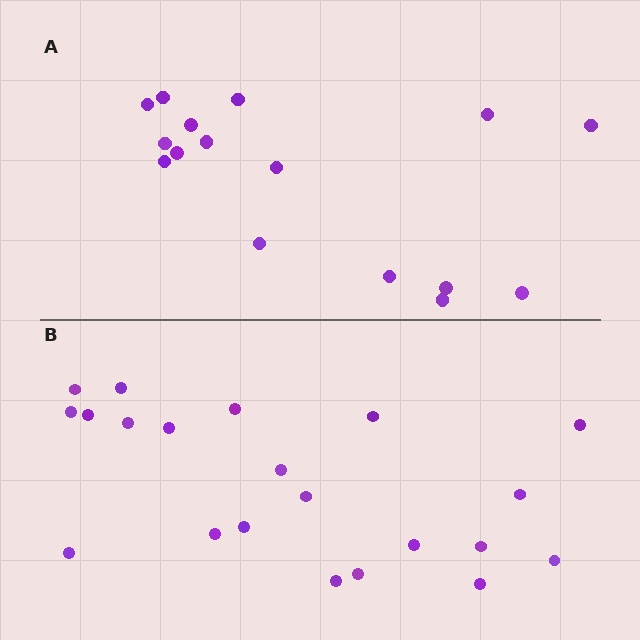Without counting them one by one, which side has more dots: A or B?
Region B (the bottom region) has more dots.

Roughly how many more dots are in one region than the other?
Region B has about 5 more dots than region A.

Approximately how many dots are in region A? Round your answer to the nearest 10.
About 20 dots. (The exact count is 16, which rounds to 20.)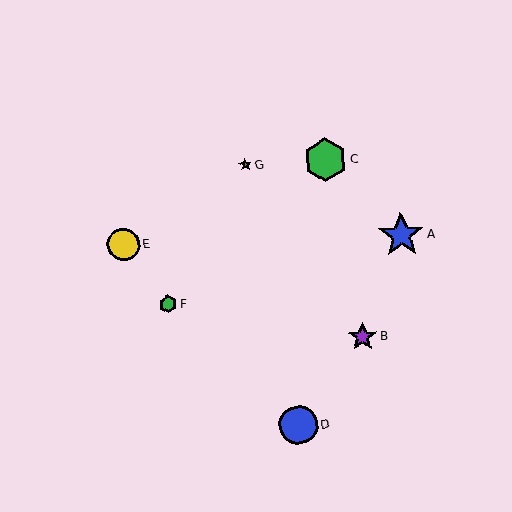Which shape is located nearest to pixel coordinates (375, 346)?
The purple star (labeled B) at (363, 337) is nearest to that location.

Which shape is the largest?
The blue star (labeled A) is the largest.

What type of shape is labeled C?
Shape C is a green hexagon.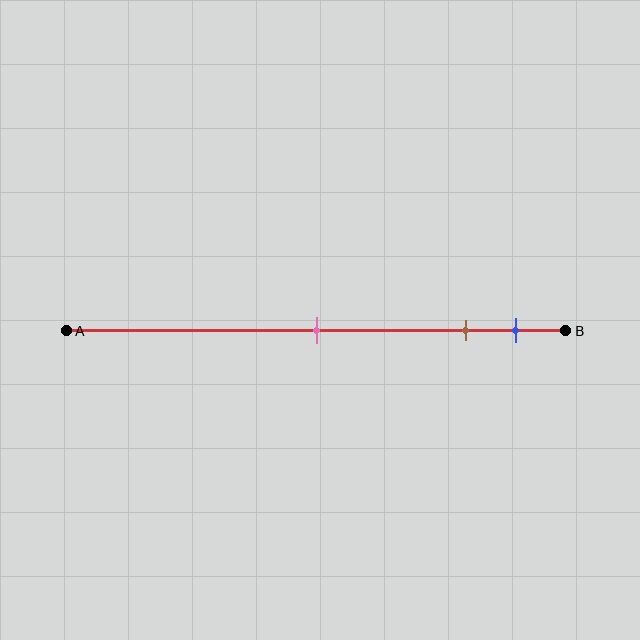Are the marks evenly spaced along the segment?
No, the marks are not evenly spaced.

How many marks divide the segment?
There are 3 marks dividing the segment.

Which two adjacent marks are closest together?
The brown and blue marks are the closest adjacent pair.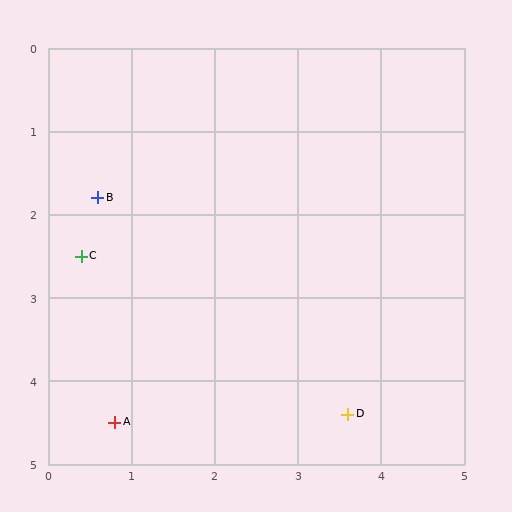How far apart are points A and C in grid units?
Points A and C are about 2.0 grid units apart.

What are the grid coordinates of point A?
Point A is at approximately (0.8, 4.5).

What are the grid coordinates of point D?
Point D is at approximately (3.6, 4.4).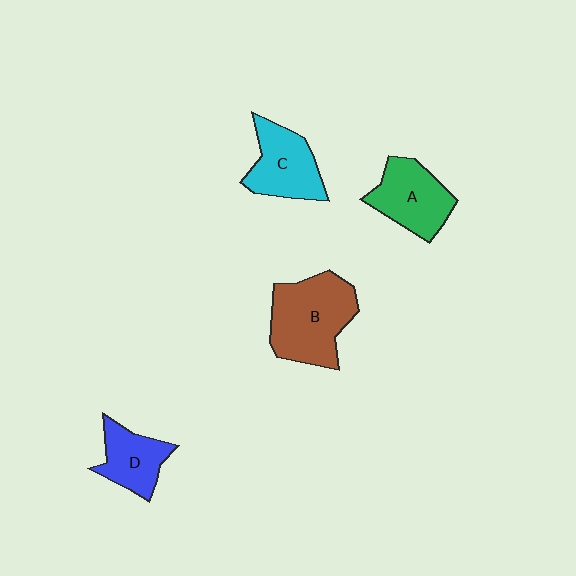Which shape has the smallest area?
Shape D (blue).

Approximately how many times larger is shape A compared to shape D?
Approximately 1.3 times.